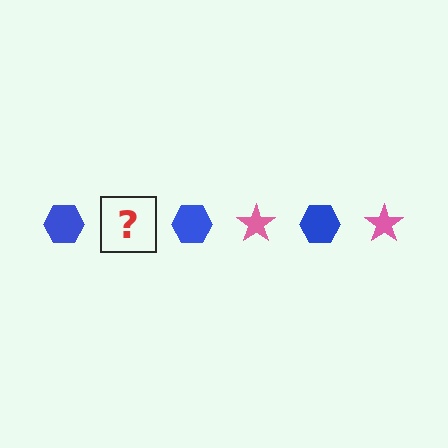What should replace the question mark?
The question mark should be replaced with a pink star.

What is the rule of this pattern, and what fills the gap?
The rule is that the pattern alternates between blue hexagon and pink star. The gap should be filled with a pink star.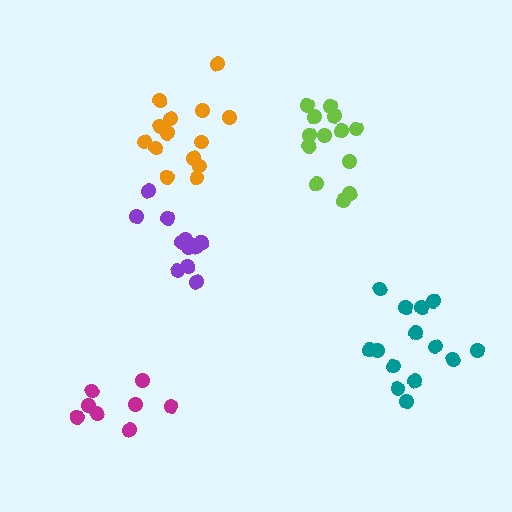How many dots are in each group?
Group 1: 14 dots, Group 2: 8 dots, Group 3: 13 dots, Group 4: 14 dots, Group 5: 13 dots (62 total).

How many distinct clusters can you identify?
There are 5 distinct clusters.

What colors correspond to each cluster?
The clusters are colored: orange, magenta, purple, teal, lime.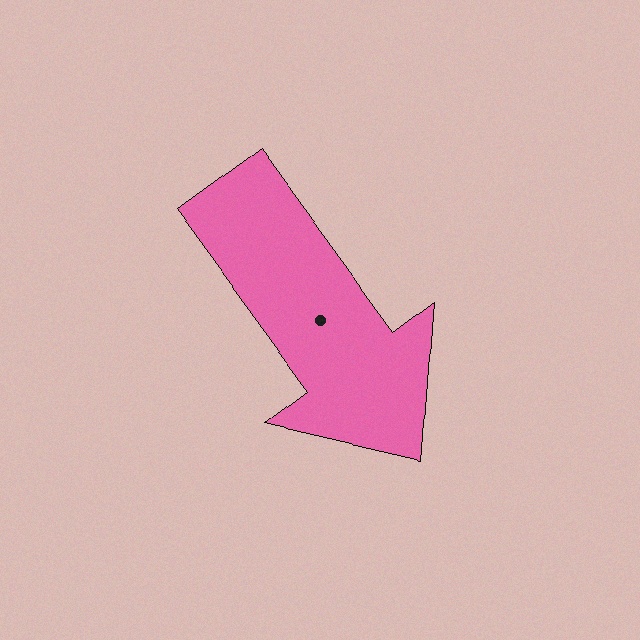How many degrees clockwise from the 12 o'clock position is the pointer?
Approximately 144 degrees.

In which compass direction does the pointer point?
Southeast.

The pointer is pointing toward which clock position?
Roughly 5 o'clock.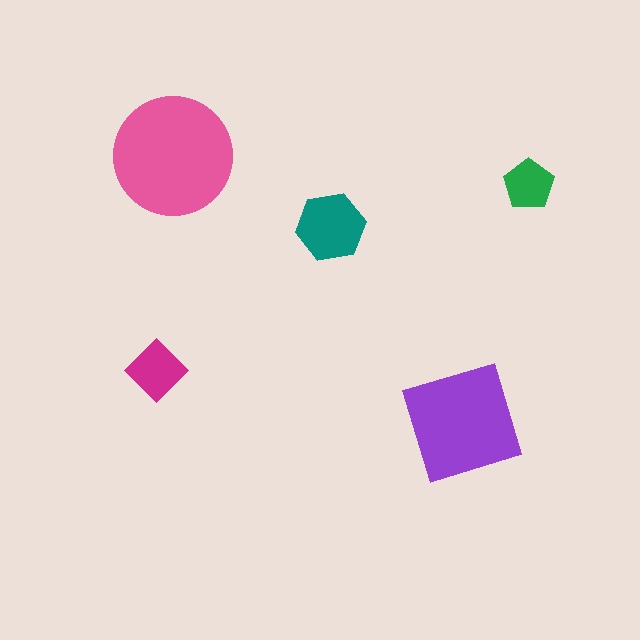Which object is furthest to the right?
The green pentagon is rightmost.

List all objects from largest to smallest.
The pink circle, the purple square, the teal hexagon, the magenta diamond, the green pentagon.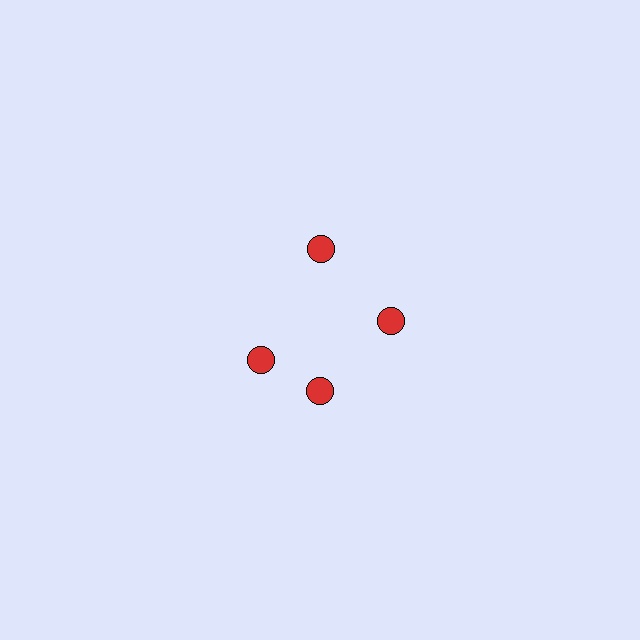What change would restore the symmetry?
The symmetry would be restored by rotating it back into even spacing with its neighbors so that all 4 circles sit at equal angles and equal distance from the center.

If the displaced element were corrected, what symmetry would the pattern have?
It would have 4-fold rotational symmetry — the pattern would map onto itself every 90 degrees.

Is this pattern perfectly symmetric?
No. The 4 red circles are arranged in a ring, but one element near the 9 o'clock position is rotated out of alignment along the ring, breaking the 4-fold rotational symmetry.